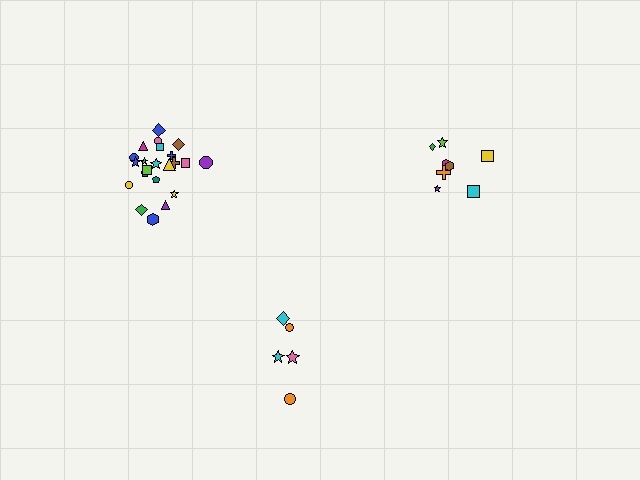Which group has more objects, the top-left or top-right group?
The top-left group.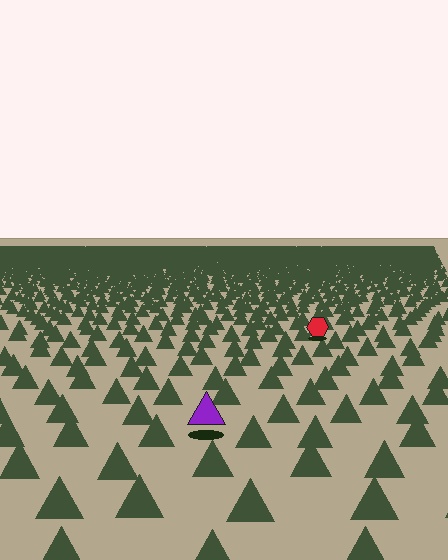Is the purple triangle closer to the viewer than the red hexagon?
Yes. The purple triangle is closer — you can tell from the texture gradient: the ground texture is coarser near it.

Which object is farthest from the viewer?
The red hexagon is farthest from the viewer. It appears smaller and the ground texture around it is denser.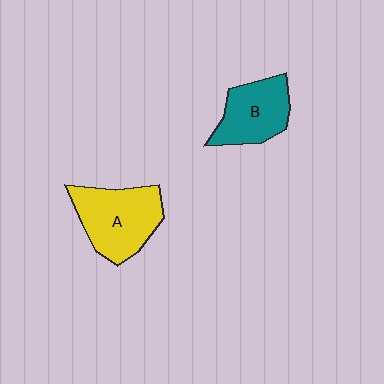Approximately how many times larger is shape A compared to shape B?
Approximately 1.3 times.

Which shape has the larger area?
Shape A (yellow).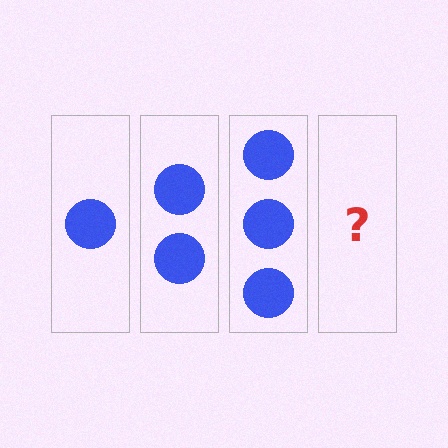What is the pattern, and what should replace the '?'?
The pattern is that each step adds one more circle. The '?' should be 4 circles.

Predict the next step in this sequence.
The next step is 4 circles.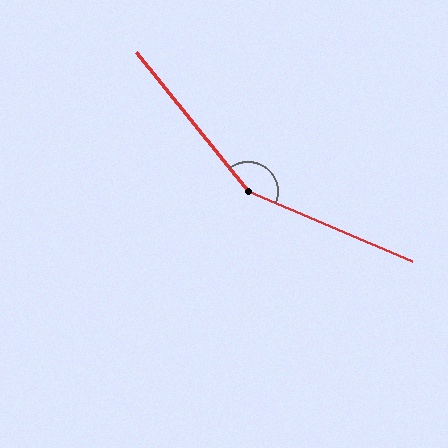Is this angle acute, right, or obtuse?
It is obtuse.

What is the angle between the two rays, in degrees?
Approximately 152 degrees.